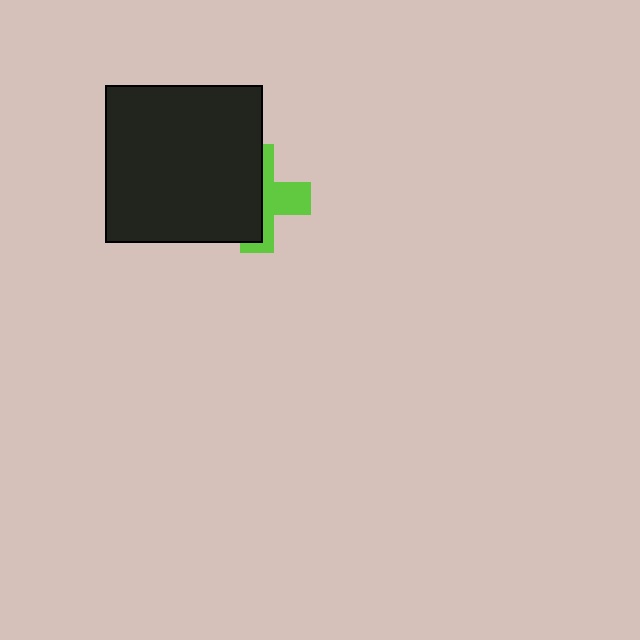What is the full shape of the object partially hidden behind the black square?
The partially hidden object is a lime cross.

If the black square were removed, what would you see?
You would see the complete lime cross.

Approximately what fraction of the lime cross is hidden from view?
Roughly 58% of the lime cross is hidden behind the black square.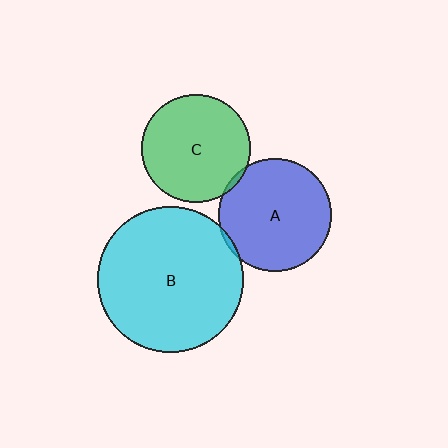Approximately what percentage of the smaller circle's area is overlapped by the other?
Approximately 5%.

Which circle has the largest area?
Circle B (cyan).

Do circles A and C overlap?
Yes.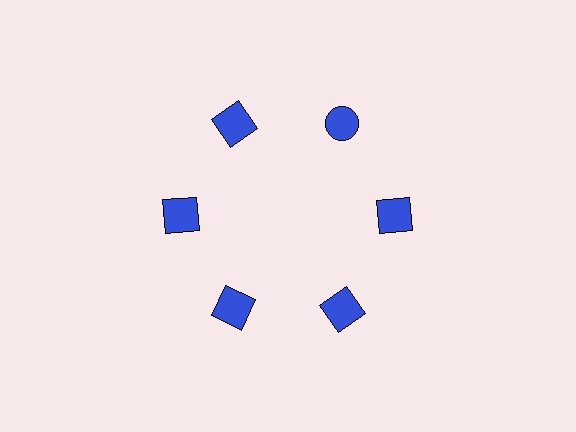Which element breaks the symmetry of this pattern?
The blue circle at roughly the 1 o'clock position breaks the symmetry. All other shapes are blue squares.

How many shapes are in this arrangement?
There are 6 shapes arranged in a ring pattern.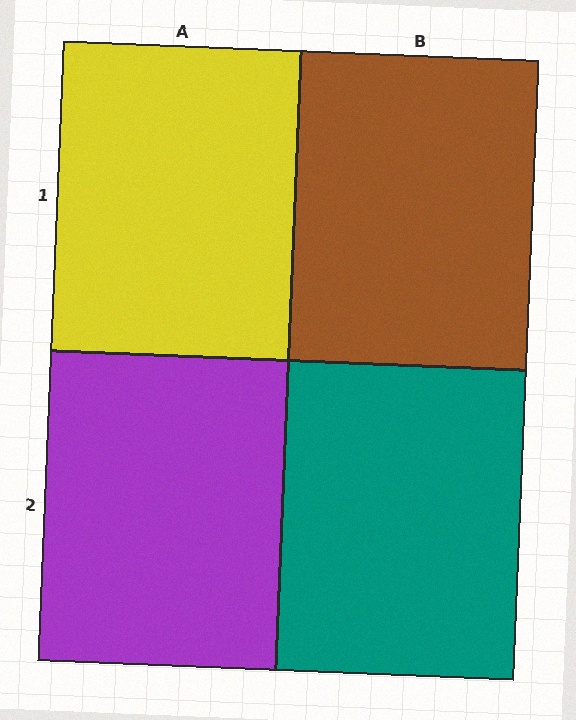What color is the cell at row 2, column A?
Purple.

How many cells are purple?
1 cell is purple.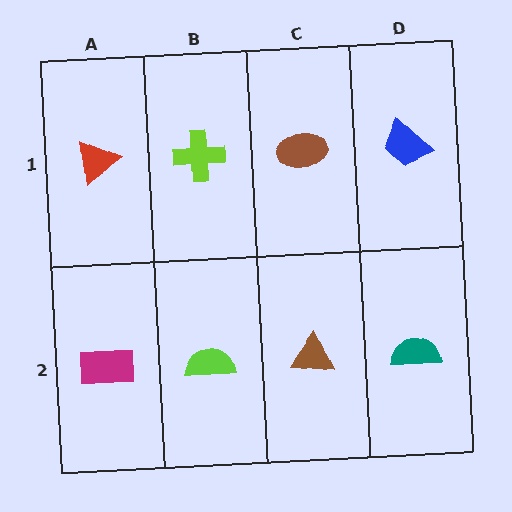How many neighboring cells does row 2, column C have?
3.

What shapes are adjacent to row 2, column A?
A red triangle (row 1, column A), a lime semicircle (row 2, column B).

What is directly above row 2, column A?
A red triangle.